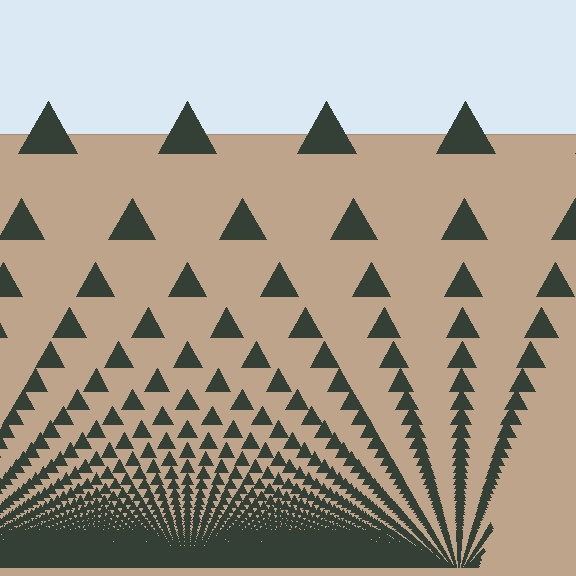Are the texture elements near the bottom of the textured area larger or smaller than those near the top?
Smaller. The gradient is inverted — elements near the bottom are smaller and denser.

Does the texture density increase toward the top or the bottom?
Density increases toward the bottom.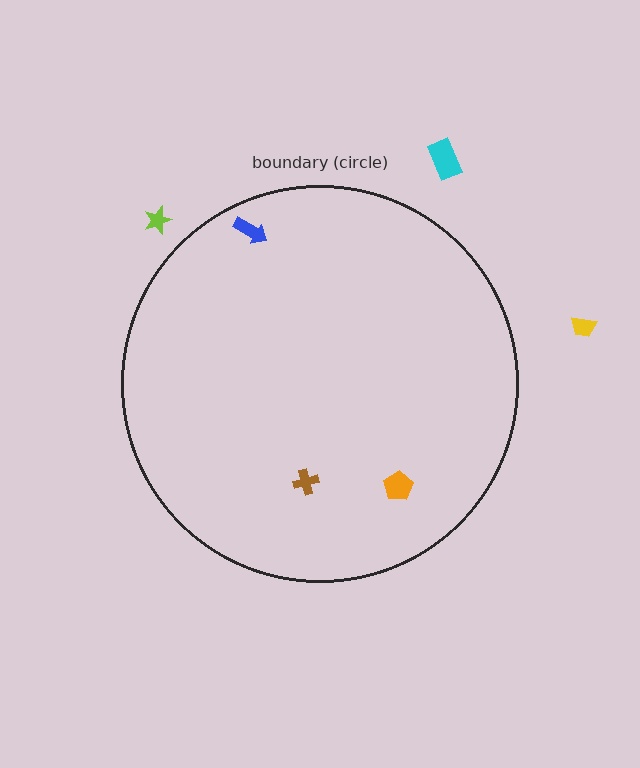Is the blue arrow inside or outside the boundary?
Inside.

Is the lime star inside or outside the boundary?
Outside.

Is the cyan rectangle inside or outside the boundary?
Outside.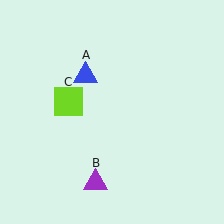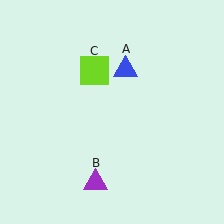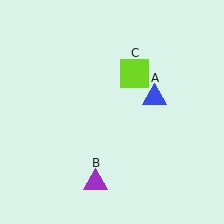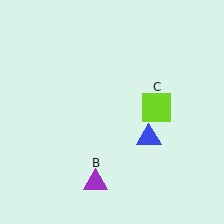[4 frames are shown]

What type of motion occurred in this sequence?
The blue triangle (object A), lime square (object C) rotated clockwise around the center of the scene.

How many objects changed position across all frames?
2 objects changed position: blue triangle (object A), lime square (object C).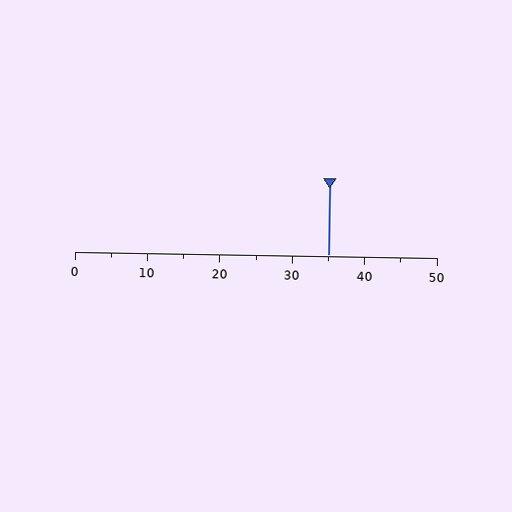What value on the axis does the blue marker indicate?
The marker indicates approximately 35.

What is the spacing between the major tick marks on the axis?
The major ticks are spaced 10 apart.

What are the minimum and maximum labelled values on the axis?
The axis runs from 0 to 50.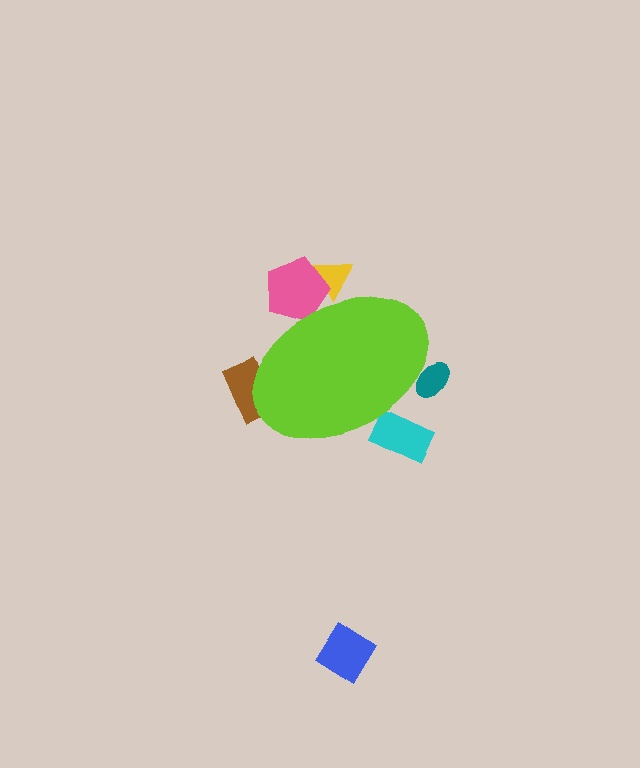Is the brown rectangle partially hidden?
Yes, the brown rectangle is partially hidden behind the lime ellipse.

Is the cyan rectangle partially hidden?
Yes, the cyan rectangle is partially hidden behind the lime ellipse.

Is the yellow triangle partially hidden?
Yes, the yellow triangle is partially hidden behind the lime ellipse.